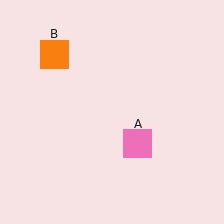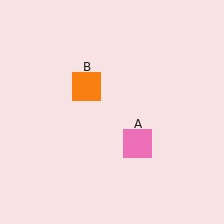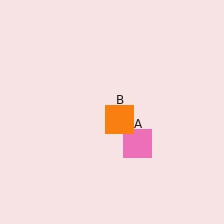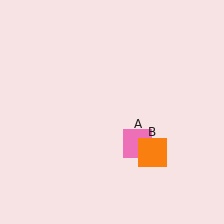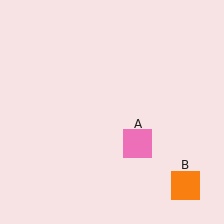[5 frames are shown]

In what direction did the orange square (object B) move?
The orange square (object B) moved down and to the right.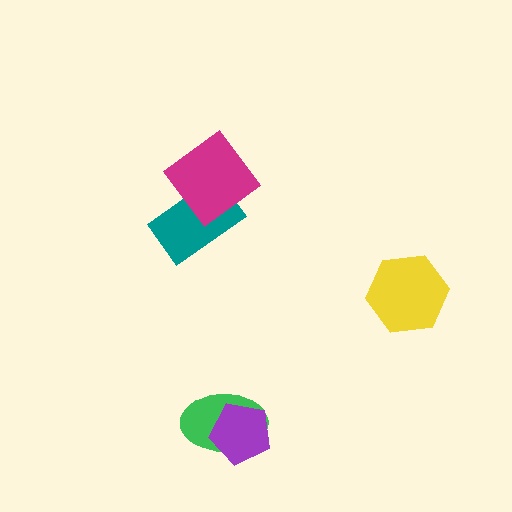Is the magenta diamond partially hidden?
No, no other shape covers it.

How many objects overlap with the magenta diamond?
1 object overlaps with the magenta diamond.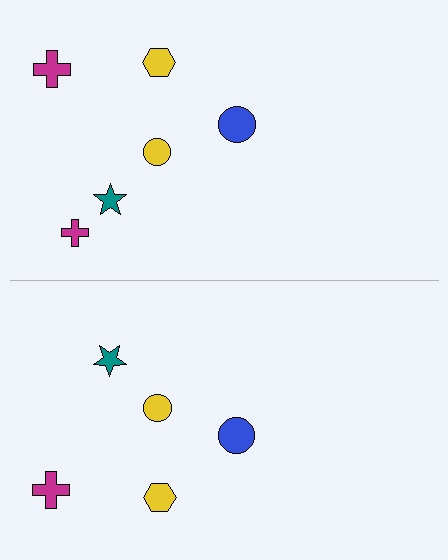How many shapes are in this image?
There are 11 shapes in this image.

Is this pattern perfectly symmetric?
No, the pattern is not perfectly symmetric. A magenta cross is missing from the bottom side.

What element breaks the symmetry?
A magenta cross is missing from the bottom side.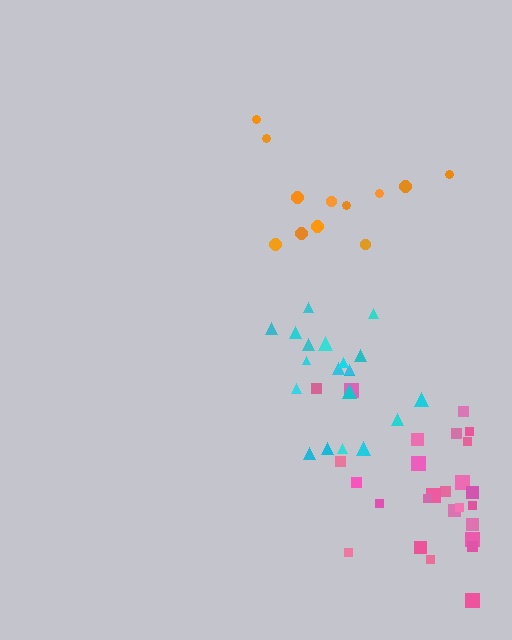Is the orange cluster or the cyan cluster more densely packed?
Cyan.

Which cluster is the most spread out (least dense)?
Orange.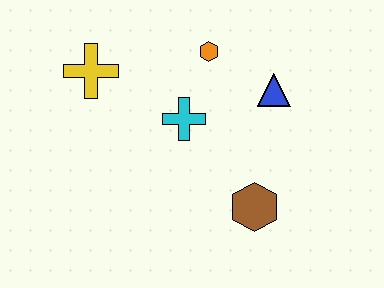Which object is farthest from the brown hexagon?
The yellow cross is farthest from the brown hexagon.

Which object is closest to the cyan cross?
The orange hexagon is closest to the cyan cross.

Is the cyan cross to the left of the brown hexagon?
Yes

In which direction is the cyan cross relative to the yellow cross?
The cyan cross is to the right of the yellow cross.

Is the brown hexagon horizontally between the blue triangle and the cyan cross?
Yes